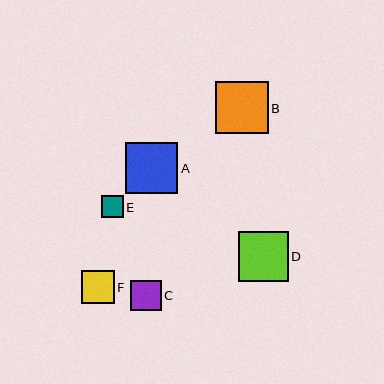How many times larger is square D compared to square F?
Square D is approximately 1.5 times the size of square F.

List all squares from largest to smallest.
From largest to smallest: B, A, D, F, C, E.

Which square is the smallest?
Square E is the smallest with a size of approximately 22 pixels.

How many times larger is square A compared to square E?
Square A is approximately 2.4 times the size of square E.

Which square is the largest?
Square B is the largest with a size of approximately 53 pixels.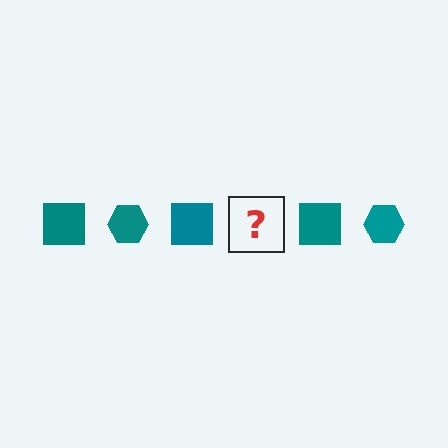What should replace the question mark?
The question mark should be replaced with a teal hexagon.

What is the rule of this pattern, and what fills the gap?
The rule is that the pattern cycles through square, hexagon shapes in teal. The gap should be filled with a teal hexagon.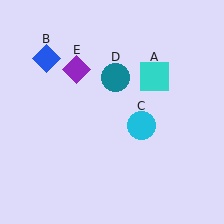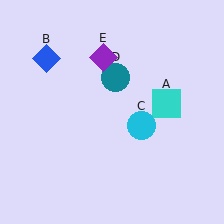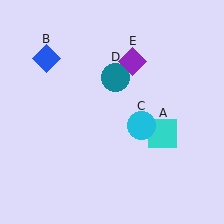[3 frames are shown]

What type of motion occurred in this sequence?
The cyan square (object A), purple diamond (object E) rotated clockwise around the center of the scene.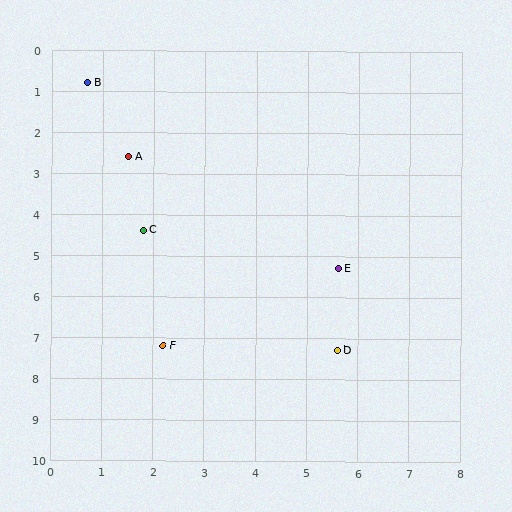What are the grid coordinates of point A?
Point A is at approximately (1.5, 2.6).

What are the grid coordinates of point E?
Point E is at approximately (5.6, 5.3).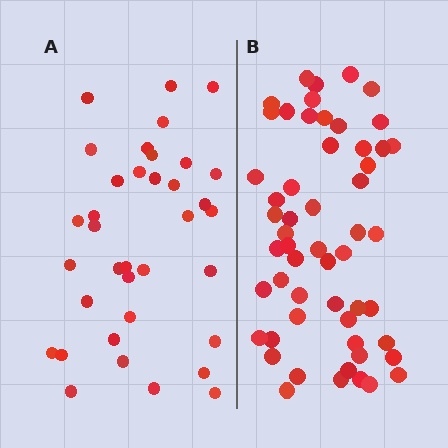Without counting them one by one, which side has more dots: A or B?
Region B (the right region) has more dots.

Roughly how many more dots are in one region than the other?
Region B has approximately 20 more dots than region A.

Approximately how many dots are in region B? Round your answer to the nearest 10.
About 60 dots. (The exact count is 55, which rounds to 60.)